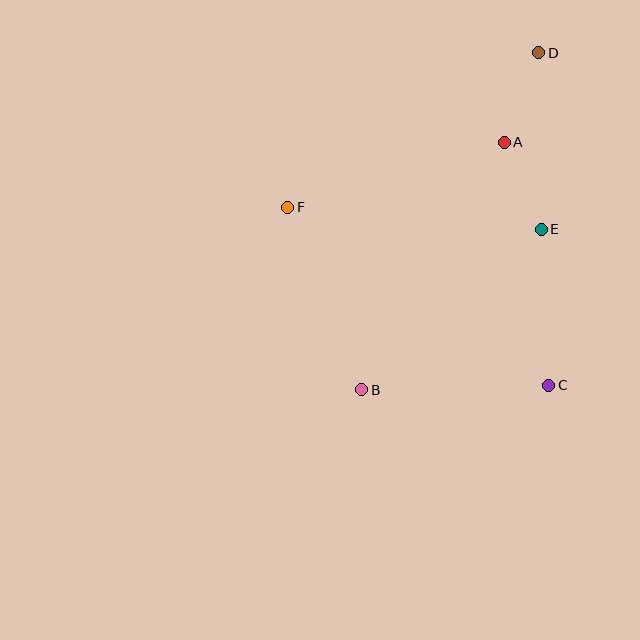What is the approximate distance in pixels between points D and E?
The distance between D and E is approximately 176 pixels.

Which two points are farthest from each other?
Points B and D are farthest from each other.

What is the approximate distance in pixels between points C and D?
The distance between C and D is approximately 333 pixels.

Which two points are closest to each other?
Points A and E are closest to each other.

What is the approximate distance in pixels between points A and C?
The distance between A and C is approximately 247 pixels.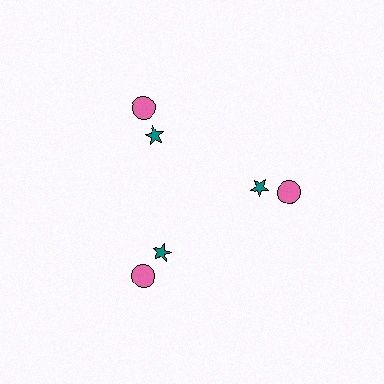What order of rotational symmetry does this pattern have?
This pattern has 3-fold rotational symmetry.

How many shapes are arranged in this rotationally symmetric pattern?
There are 6 shapes, arranged in 3 groups of 2.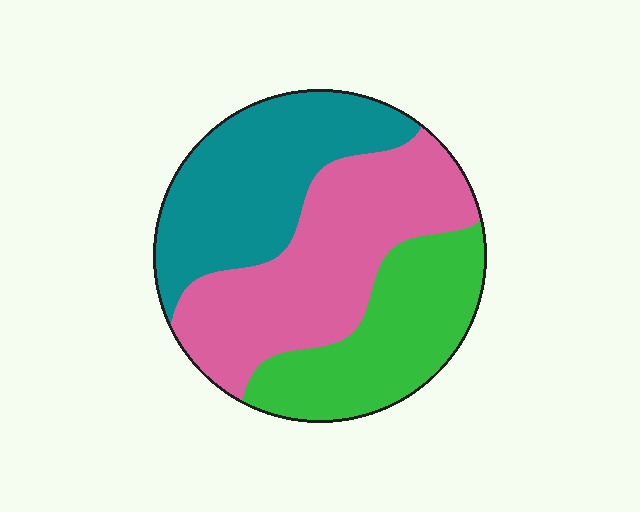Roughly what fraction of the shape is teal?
Teal covers around 30% of the shape.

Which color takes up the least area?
Green, at roughly 30%.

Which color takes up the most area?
Pink, at roughly 40%.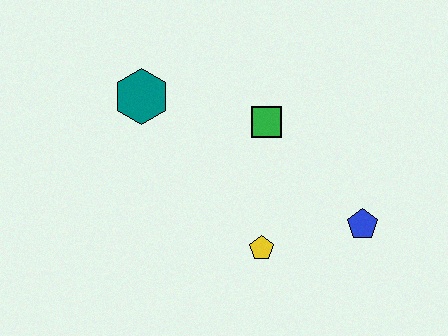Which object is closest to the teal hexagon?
The green square is closest to the teal hexagon.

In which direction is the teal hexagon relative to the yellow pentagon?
The teal hexagon is above the yellow pentagon.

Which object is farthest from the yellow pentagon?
The teal hexagon is farthest from the yellow pentagon.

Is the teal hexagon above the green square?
Yes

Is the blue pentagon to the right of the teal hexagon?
Yes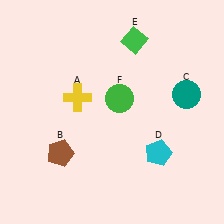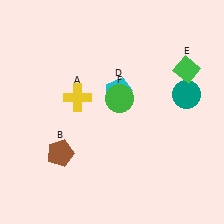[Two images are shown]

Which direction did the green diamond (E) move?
The green diamond (E) moved right.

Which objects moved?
The objects that moved are: the cyan pentagon (D), the green diamond (E).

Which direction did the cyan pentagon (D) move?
The cyan pentagon (D) moved up.